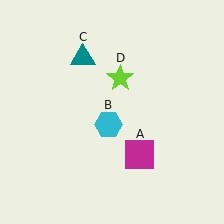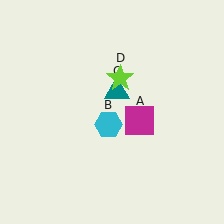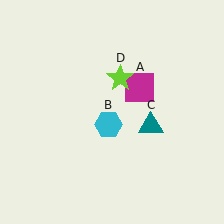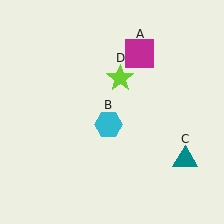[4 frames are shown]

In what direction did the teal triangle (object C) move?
The teal triangle (object C) moved down and to the right.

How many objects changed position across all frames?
2 objects changed position: magenta square (object A), teal triangle (object C).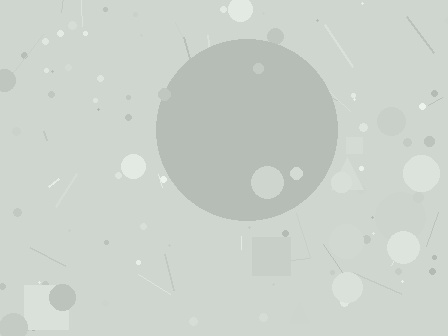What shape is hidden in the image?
A circle is hidden in the image.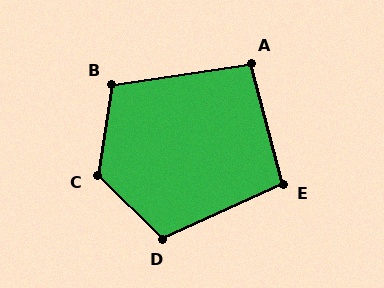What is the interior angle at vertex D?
Approximately 111 degrees (obtuse).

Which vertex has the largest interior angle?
C, at approximately 125 degrees.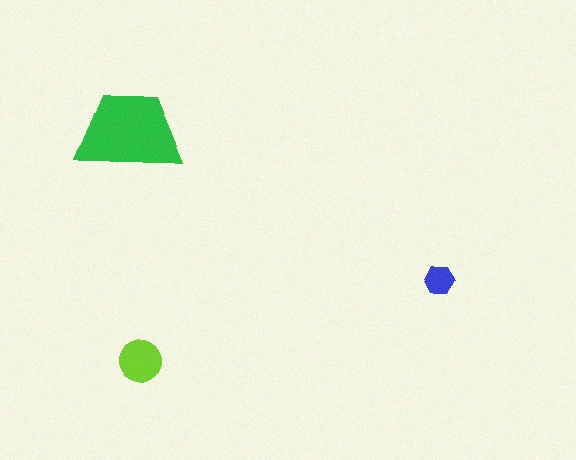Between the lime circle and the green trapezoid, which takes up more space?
The green trapezoid.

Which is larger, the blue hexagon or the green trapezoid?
The green trapezoid.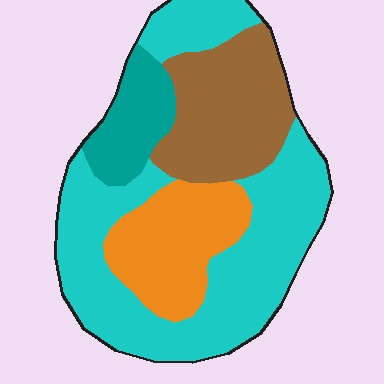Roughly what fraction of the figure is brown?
Brown covers around 20% of the figure.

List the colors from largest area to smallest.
From largest to smallest: cyan, brown, orange, teal.